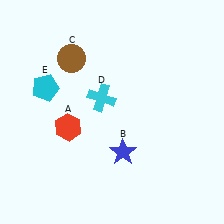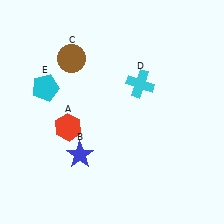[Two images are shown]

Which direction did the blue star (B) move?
The blue star (B) moved left.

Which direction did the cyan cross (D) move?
The cyan cross (D) moved right.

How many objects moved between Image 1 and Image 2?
2 objects moved between the two images.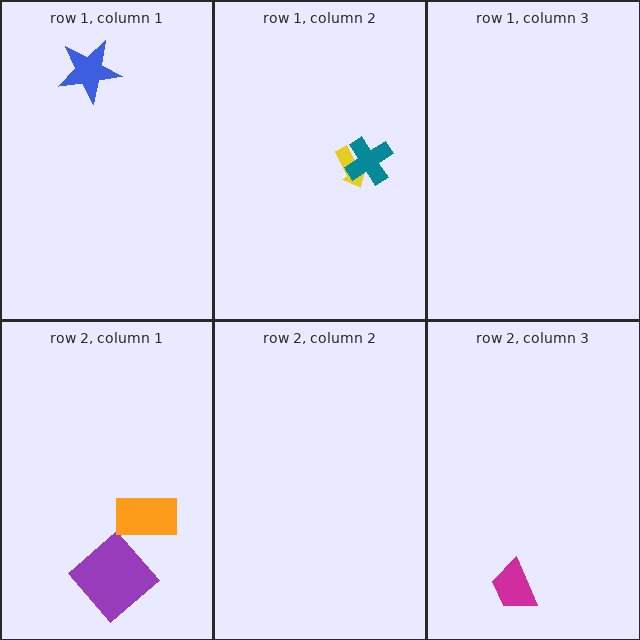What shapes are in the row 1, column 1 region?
The blue star.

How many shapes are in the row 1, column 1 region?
1.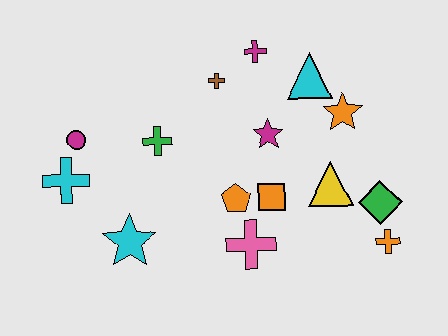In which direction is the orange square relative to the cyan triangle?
The orange square is below the cyan triangle.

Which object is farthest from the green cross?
The orange cross is farthest from the green cross.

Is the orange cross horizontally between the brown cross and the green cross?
No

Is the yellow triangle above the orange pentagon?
Yes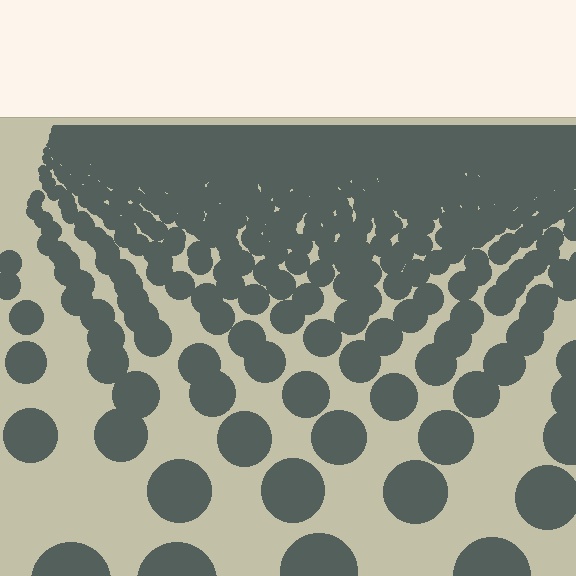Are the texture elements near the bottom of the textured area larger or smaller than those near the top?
Larger. Near the bottom, elements are closer to the viewer and appear at a bigger on-screen size.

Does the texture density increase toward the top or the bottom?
Density increases toward the top.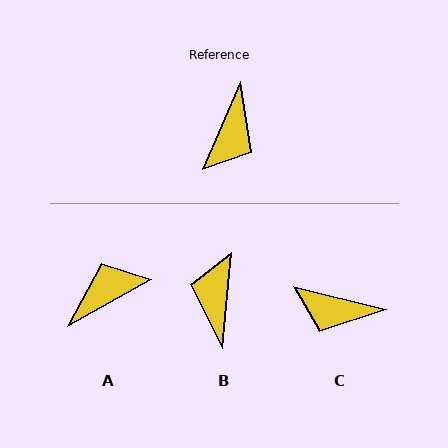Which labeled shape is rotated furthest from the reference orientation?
B, about 162 degrees away.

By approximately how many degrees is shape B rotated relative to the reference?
Approximately 162 degrees clockwise.